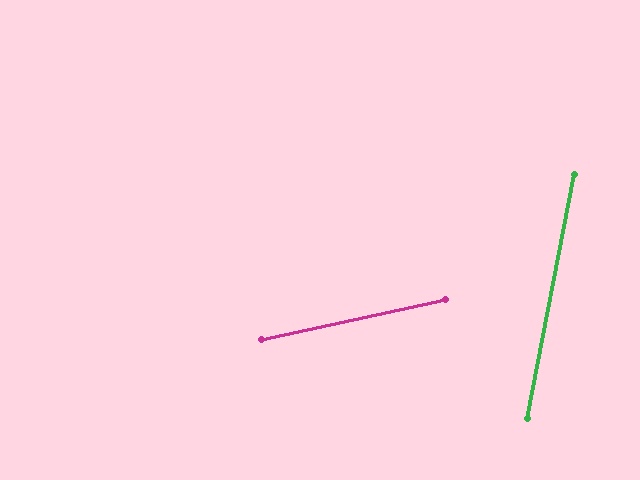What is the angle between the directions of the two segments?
Approximately 67 degrees.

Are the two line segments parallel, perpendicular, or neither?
Neither parallel nor perpendicular — they differ by about 67°.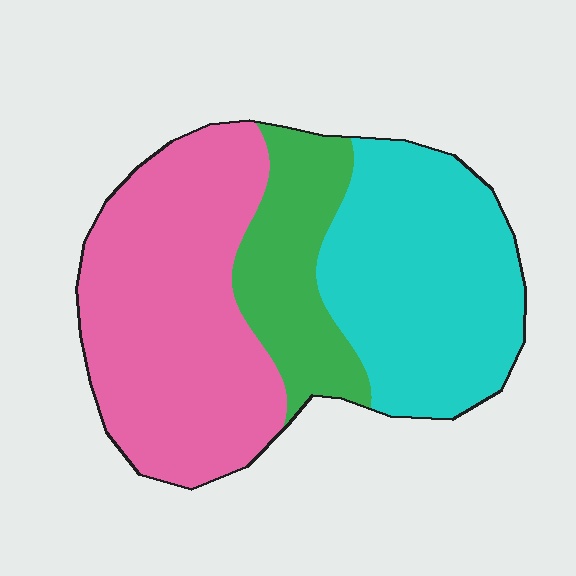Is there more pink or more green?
Pink.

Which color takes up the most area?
Pink, at roughly 45%.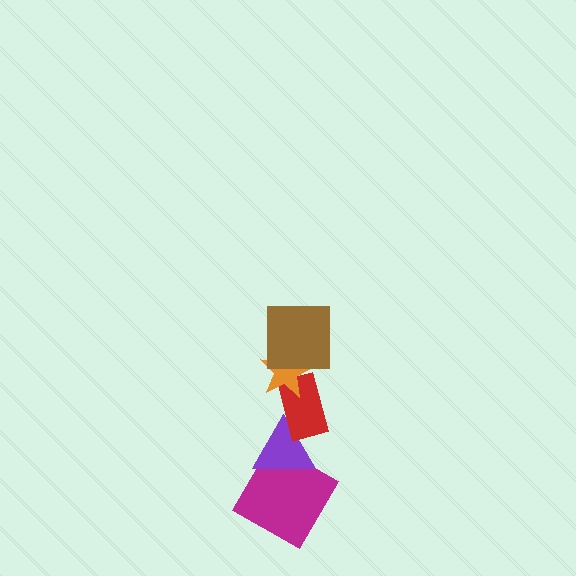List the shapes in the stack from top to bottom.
From top to bottom: the brown square, the orange star, the red rectangle, the purple triangle, the magenta diamond.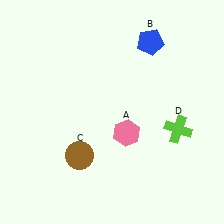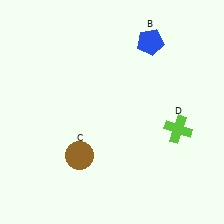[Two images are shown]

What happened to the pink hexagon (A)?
The pink hexagon (A) was removed in Image 2. It was in the bottom-right area of Image 1.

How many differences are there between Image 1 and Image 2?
There is 1 difference between the two images.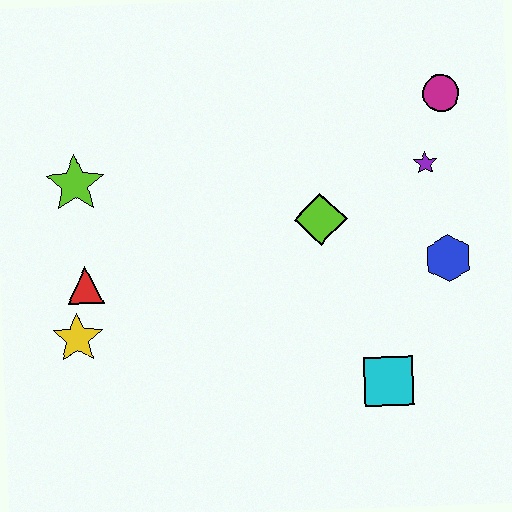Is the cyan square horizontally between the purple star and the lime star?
Yes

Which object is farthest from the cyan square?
The lime star is farthest from the cyan square.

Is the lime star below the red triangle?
No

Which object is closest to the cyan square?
The blue hexagon is closest to the cyan square.